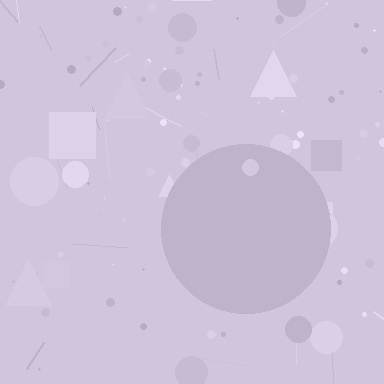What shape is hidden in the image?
A circle is hidden in the image.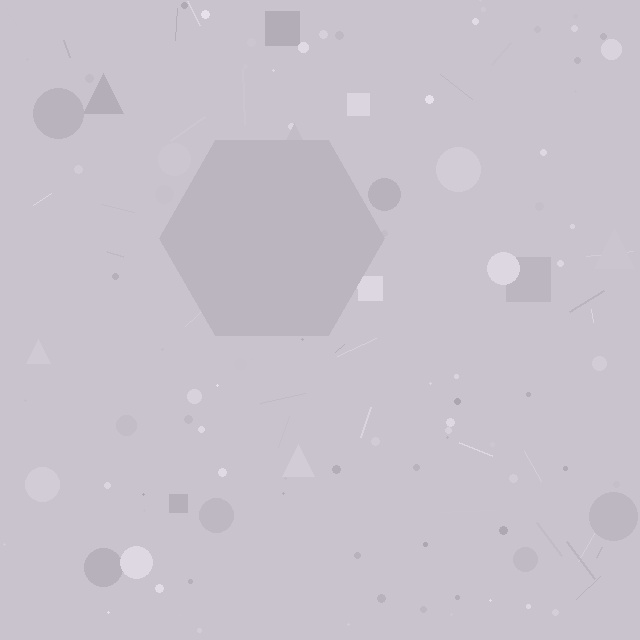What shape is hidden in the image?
A hexagon is hidden in the image.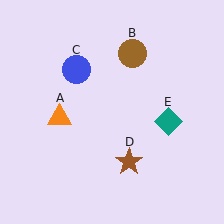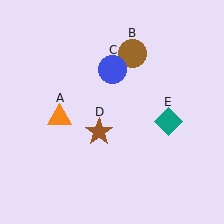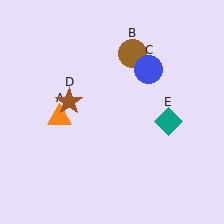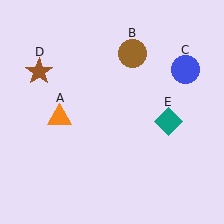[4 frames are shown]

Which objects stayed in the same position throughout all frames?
Orange triangle (object A) and brown circle (object B) and teal diamond (object E) remained stationary.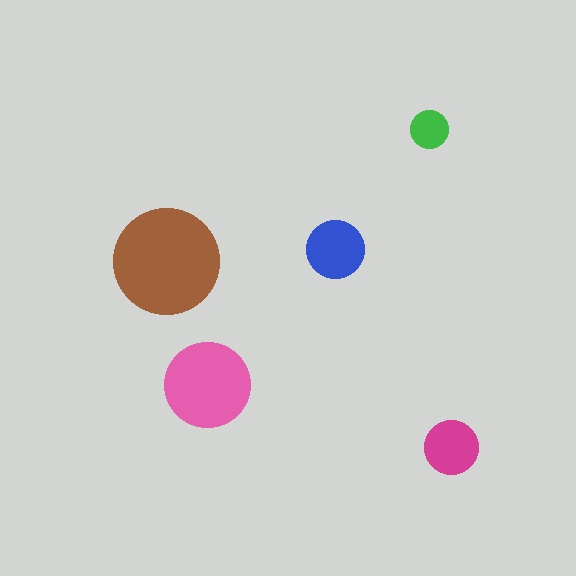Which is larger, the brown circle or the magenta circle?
The brown one.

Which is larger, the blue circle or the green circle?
The blue one.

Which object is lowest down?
The magenta circle is bottommost.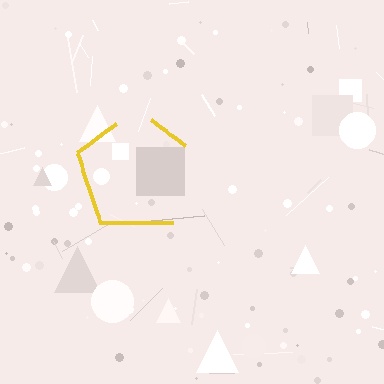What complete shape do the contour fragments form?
The contour fragments form a pentagon.